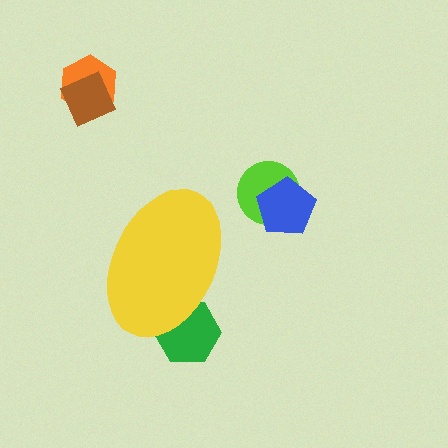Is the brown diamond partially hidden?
No, the brown diamond is fully visible.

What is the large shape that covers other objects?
A yellow ellipse.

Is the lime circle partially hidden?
No, the lime circle is fully visible.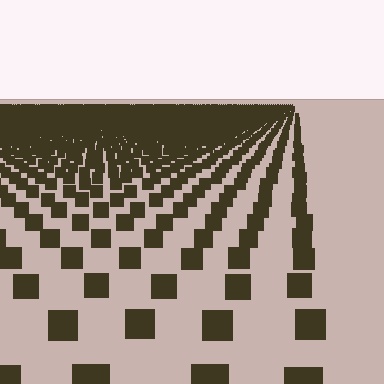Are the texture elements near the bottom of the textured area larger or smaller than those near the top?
Larger. Near the bottom, elements are closer to the viewer and appear at a bigger on-screen size.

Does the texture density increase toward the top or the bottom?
Density increases toward the top.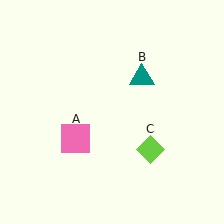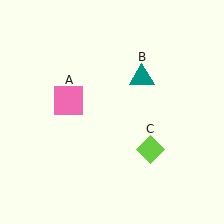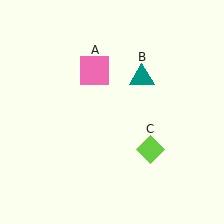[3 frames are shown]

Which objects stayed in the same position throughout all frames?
Teal triangle (object B) and lime diamond (object C) remained stationary.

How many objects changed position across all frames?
1 object changed position: pink square (object A).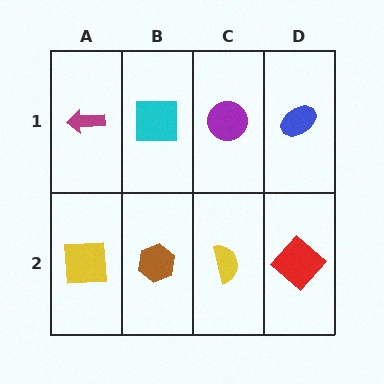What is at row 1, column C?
A purple circle.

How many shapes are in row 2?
4 shapes.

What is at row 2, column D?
A red diamond.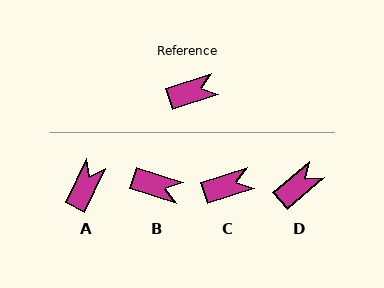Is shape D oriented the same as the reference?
No, it is off by about 22 degrees.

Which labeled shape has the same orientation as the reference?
C.